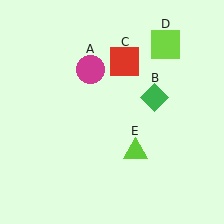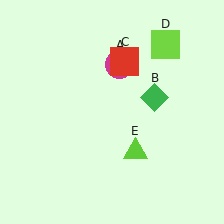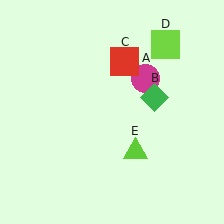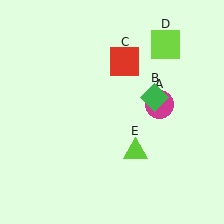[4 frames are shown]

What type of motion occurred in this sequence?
The magenta circle (object A) rotated clockwise around the center of the scene.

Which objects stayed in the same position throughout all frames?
Green diamond (object B) and red square (object C) and lime square (object D) and lime triangle (object E) remained stationary.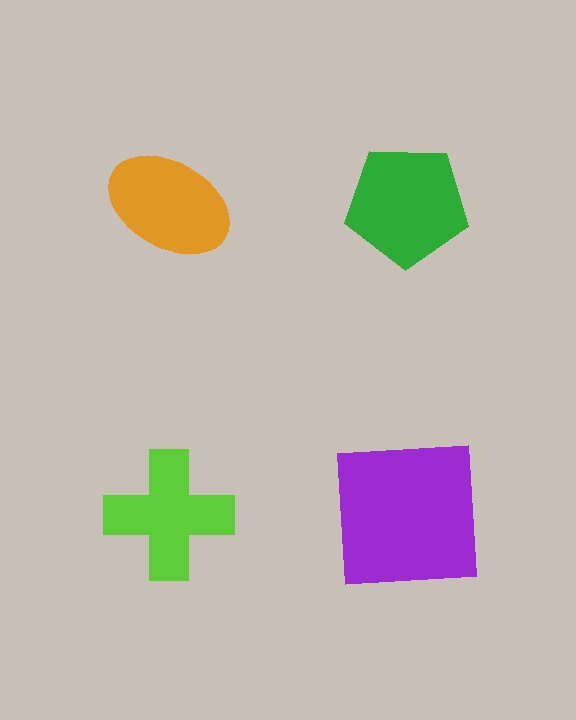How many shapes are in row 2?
2 shapes.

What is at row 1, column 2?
A green pentagon.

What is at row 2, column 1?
A lime cross.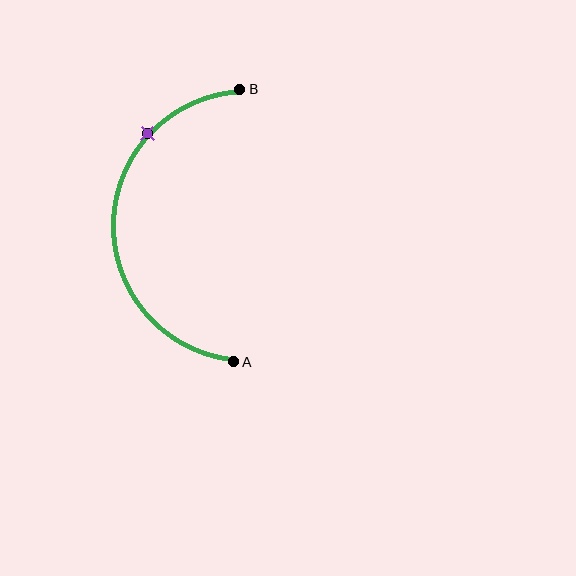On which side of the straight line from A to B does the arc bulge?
The arc bulges to the left of the straight line connecting A and B.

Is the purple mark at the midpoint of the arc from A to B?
No. The purple mark lies on the arc but is closer to endpoint B. The arc midpoint would be at the point on the curve equidistant along the arc from both A and B.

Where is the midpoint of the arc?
The arc midpoint is the point on the curve farthest from the straight line joining A and B. It sits to the left of that line.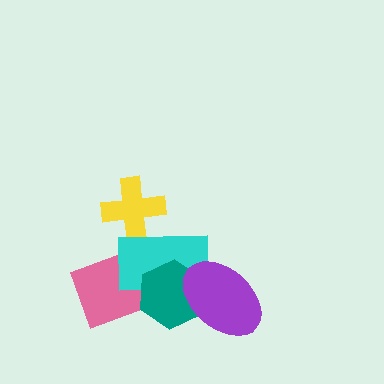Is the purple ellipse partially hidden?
No, no other shape covers it.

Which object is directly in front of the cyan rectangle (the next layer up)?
The teal hexagon is directly in front of the cyan rectangle.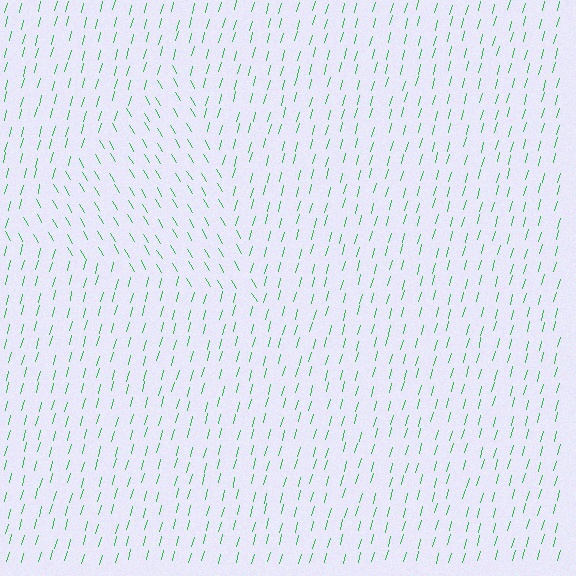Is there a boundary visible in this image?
Yes, there is a texture boundary formed by a change in line orientation.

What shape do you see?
I see a triangle.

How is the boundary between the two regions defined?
The boundary is defined purely by a change in line orientation (approximately 45 degrees difference). All lines are the same color and thickness.